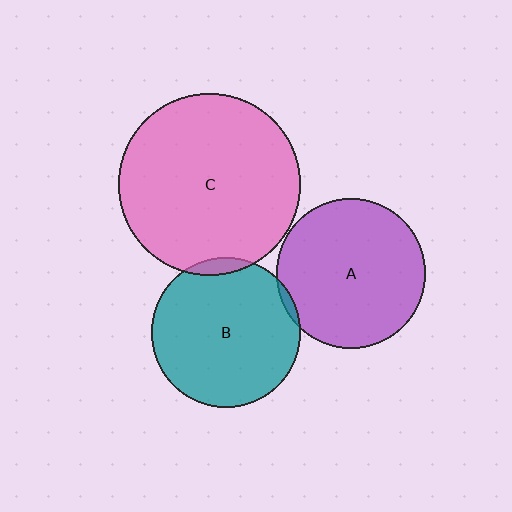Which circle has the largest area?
Circle C (pink).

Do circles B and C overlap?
Yes.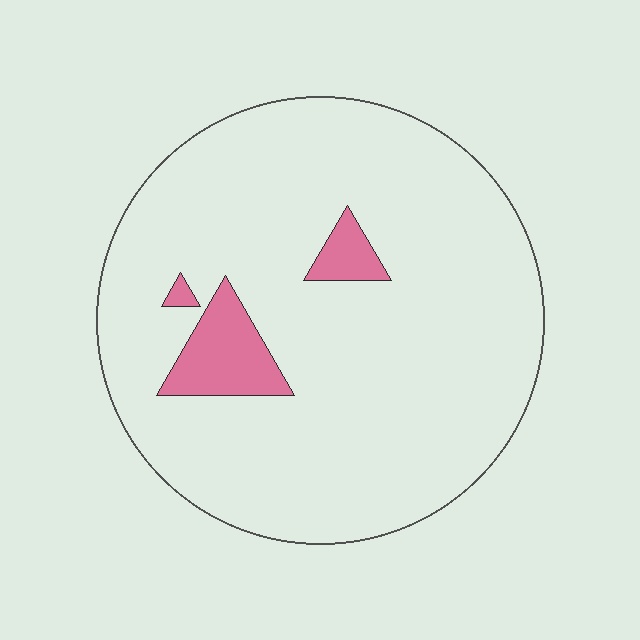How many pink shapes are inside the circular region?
3.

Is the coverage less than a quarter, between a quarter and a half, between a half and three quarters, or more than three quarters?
Less than a quarter.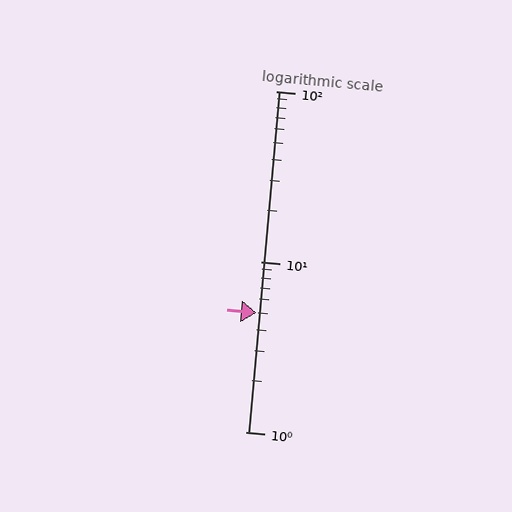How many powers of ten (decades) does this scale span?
The scale spans 2 decades, from 1 to 100.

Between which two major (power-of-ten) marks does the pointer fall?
The pointer is between 1 and 10.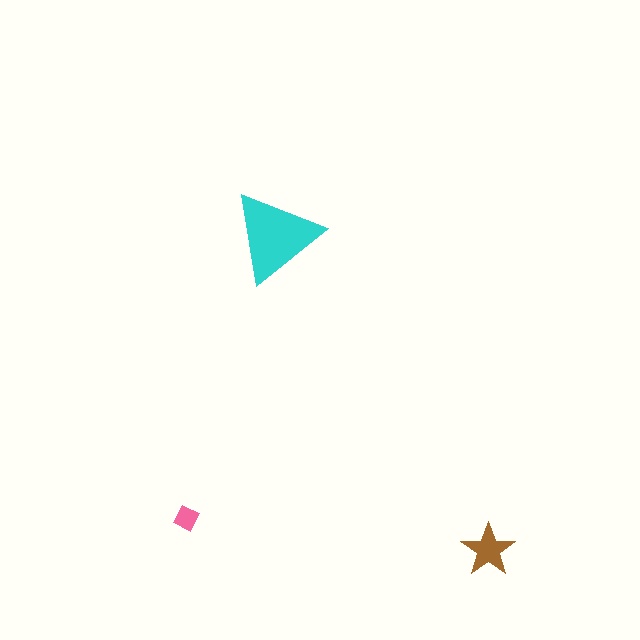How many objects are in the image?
There are 3 objects in the image.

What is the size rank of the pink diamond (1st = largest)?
3rd.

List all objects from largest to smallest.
The cyan triangle, the brown star, the pink diamond.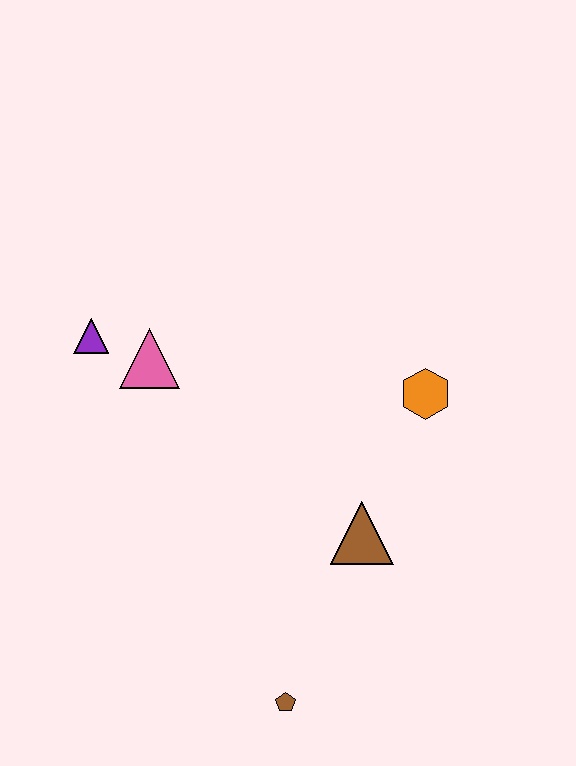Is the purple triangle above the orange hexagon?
Yes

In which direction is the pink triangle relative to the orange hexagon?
The pink triangle is to the left of the orange hexagon.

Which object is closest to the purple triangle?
The pink triangle is closest to the purple triangle.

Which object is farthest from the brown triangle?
The purple triangle is farthest from the brown triangle.